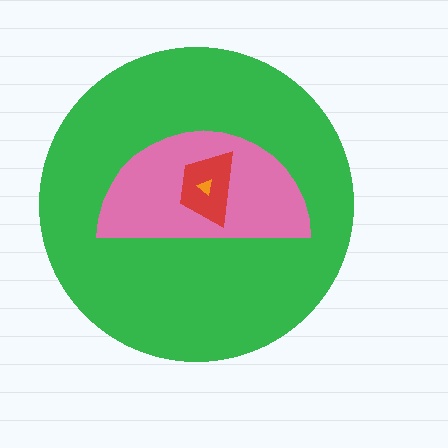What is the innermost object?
The orange triangle.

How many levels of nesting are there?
4.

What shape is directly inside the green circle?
The pink semicircle.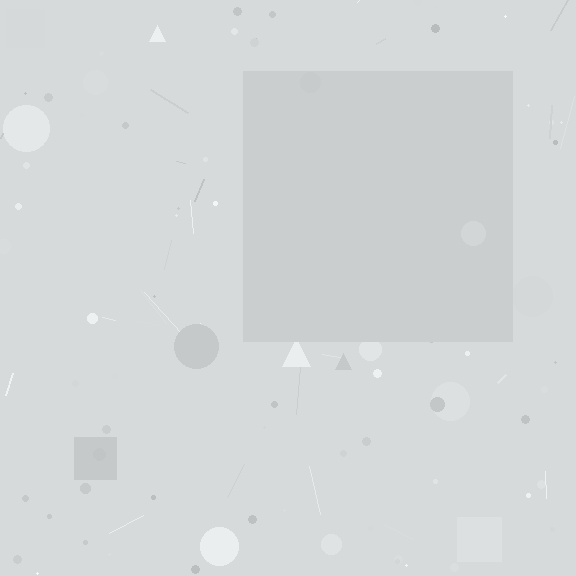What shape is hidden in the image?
A square is hidden in the image.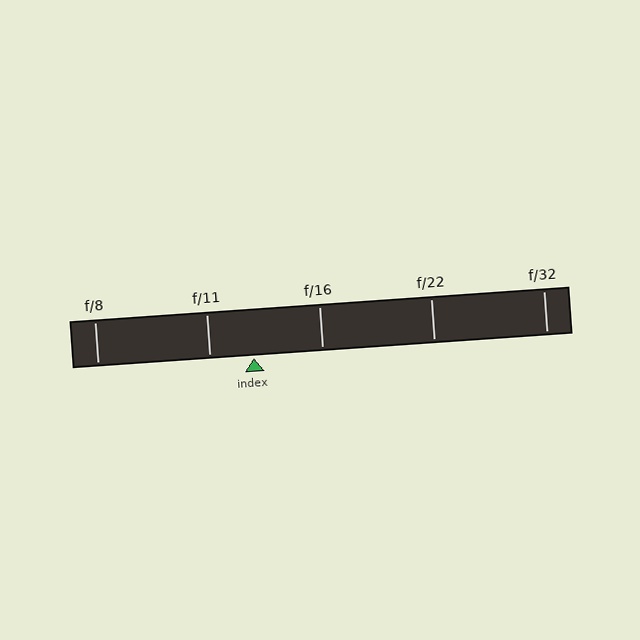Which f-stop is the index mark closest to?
The index mark is closest to f/11.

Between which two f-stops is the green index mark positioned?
The index mark is between f/11 and f/16.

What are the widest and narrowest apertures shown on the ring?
The widest aperture shown is f/8 and the narrowest is f/32.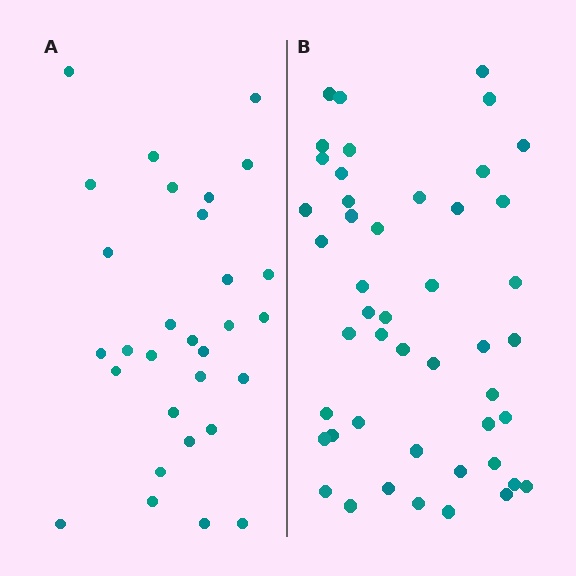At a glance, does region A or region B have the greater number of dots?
Region B (the right region) has more dots.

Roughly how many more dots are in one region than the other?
Region B has approximately 15 more dots than region A.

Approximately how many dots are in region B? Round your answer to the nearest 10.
About 50 dots. (The exact count is 47, which rounds to 50.)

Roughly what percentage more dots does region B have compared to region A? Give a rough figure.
About 55% more.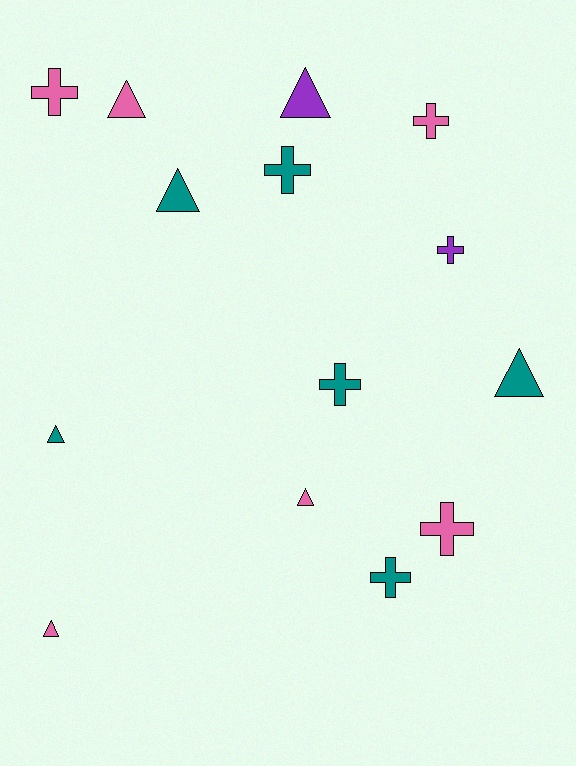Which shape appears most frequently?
Cross, with 7 objects.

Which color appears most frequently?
Pink, with 6 objects.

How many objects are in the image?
There are 14 objects.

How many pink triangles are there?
There are 3 pink triangles.